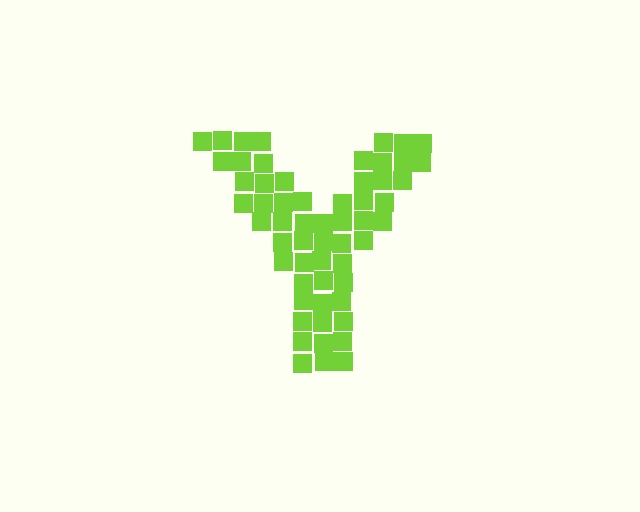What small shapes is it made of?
It is made of small squares.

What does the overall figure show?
The overall figure shows the letter Y.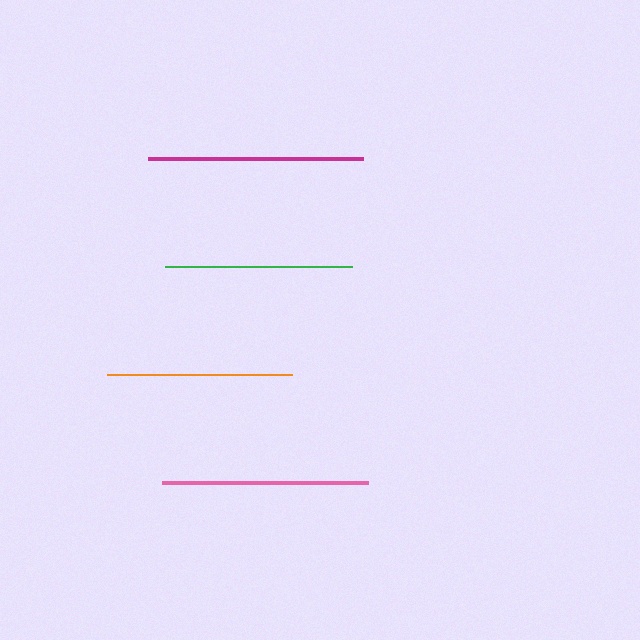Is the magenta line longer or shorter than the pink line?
The magenta line is longer than the pink line.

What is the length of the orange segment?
The orange segment is approximately 184 pixels long.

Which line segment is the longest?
The magenta line is the longest at approximately 214 pixels.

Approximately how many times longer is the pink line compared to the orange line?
The pink line is approximately 1.1 times the length of the orange line.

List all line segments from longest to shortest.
From longest to shortest: magenta, pink, green, orange.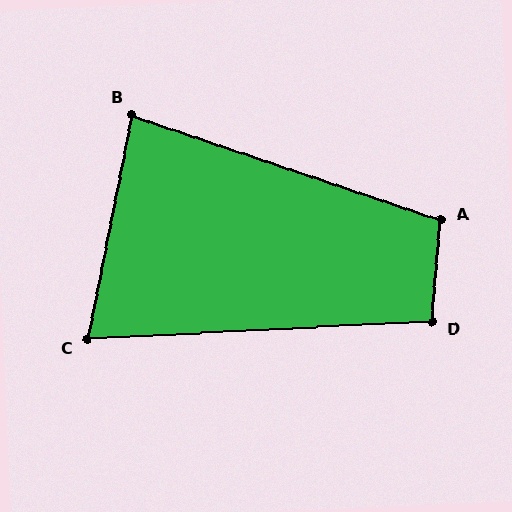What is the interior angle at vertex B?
Approximately 82 degrees (acute).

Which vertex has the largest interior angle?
A, at approximately 104 degrees.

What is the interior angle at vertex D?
Approximately 98 degrees (obtuse).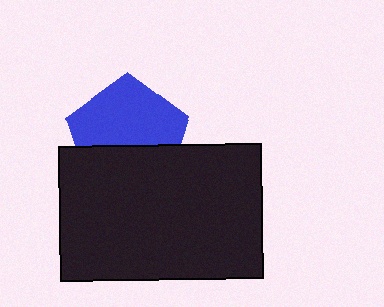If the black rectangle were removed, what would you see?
You would see the complete blue pentagon.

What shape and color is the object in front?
The object in front is a black rectangle.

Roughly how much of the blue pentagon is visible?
About half of it is visible (roughly 58%).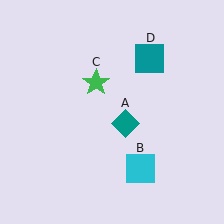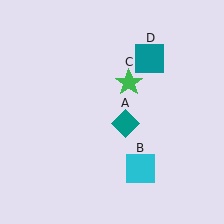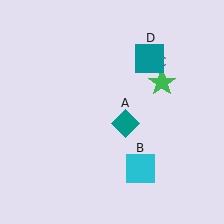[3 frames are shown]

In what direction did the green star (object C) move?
The green star (object C) moved right.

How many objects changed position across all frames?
1 object changed position: green star (object C).